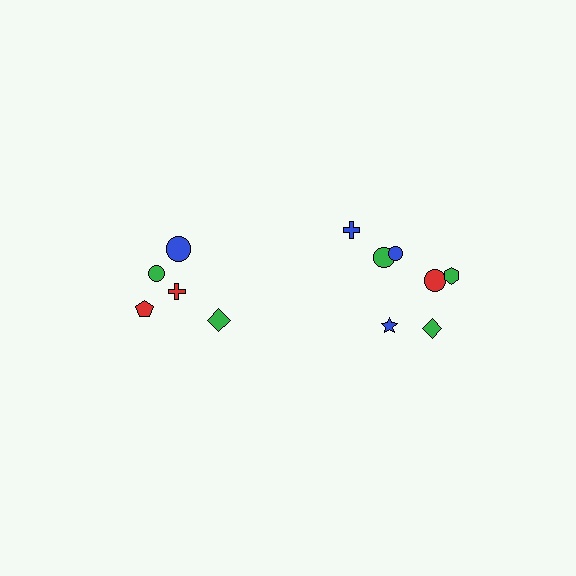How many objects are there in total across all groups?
There are 12 objects.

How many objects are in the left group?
There are 5 objects.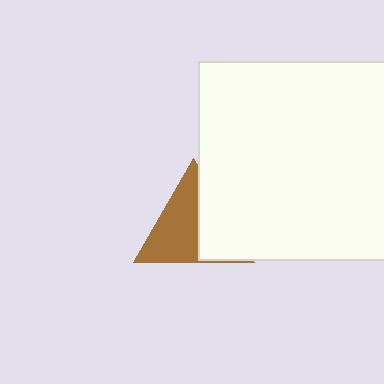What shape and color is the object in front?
The object in front is a white square.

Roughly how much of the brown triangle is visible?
About half of it is visible (roughly 58%).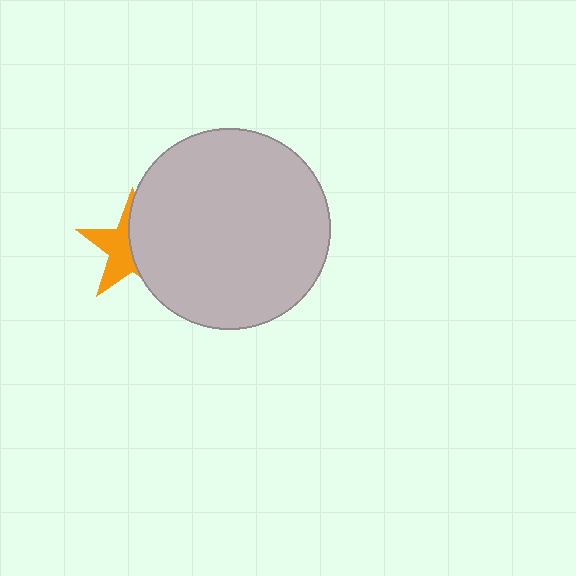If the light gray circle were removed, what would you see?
You would see the complete orange star.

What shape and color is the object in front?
The object in front is a light gray circle.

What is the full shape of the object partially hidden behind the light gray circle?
The partially hidden object is an orange star.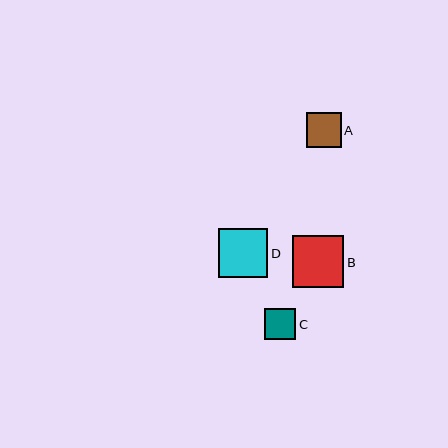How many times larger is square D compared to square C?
Square D is approximately 1.5 times the size of square C.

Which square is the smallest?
Square C is the smallest with a size of approximately 31 pixels.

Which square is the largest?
Square B is the largest with a size of approximately 52 pixels.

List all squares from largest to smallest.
From largest to smallest: B, D, A, C.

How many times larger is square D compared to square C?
Square D is approximately 1.5 times the size of square C.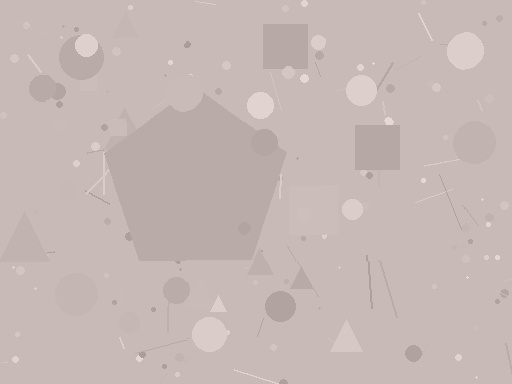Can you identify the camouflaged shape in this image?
The camouflaged shape is a pentagon.